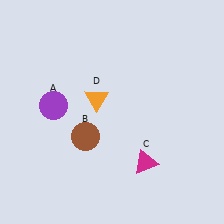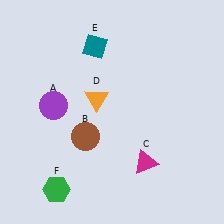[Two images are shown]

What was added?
A teal diamond (E), a green hexagon (F) were added in Image 2.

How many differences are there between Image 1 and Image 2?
There are 2 differences between the two images.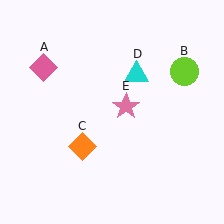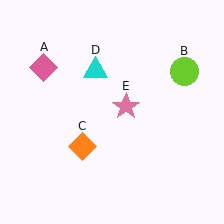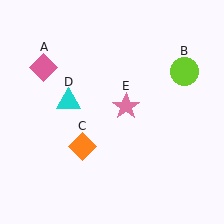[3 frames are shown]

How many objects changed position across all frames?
1 object changed position: cyan triangle (object D).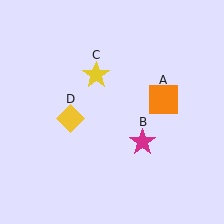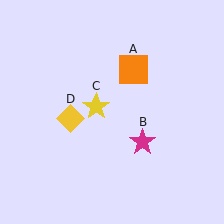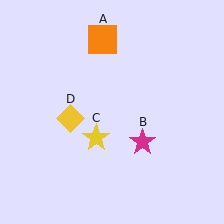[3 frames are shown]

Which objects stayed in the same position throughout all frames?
Magenta star (object B) and yellow diamond (object D) remained stationary.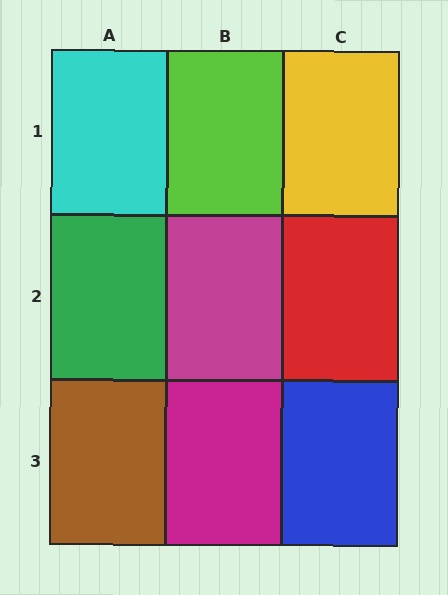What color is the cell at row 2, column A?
Green.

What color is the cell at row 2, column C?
Red.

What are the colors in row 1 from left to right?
Cyan, lime, yellow.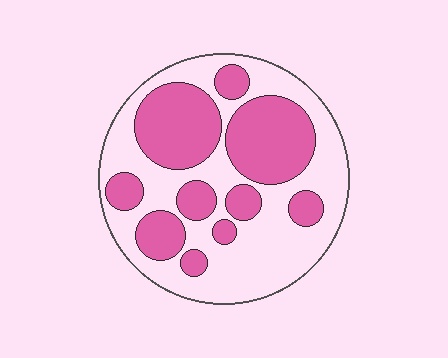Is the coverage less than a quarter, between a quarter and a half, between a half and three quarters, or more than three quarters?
Between a quarter and a half.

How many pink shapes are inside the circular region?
10.